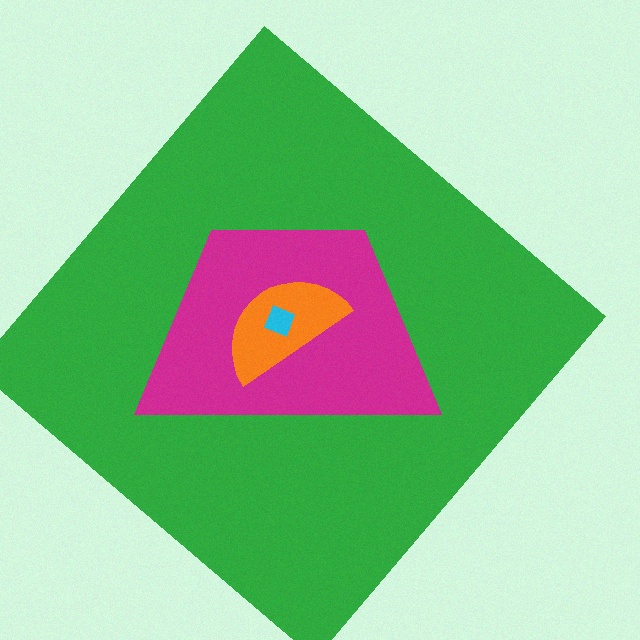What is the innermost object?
The cyan diamond.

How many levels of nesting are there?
4.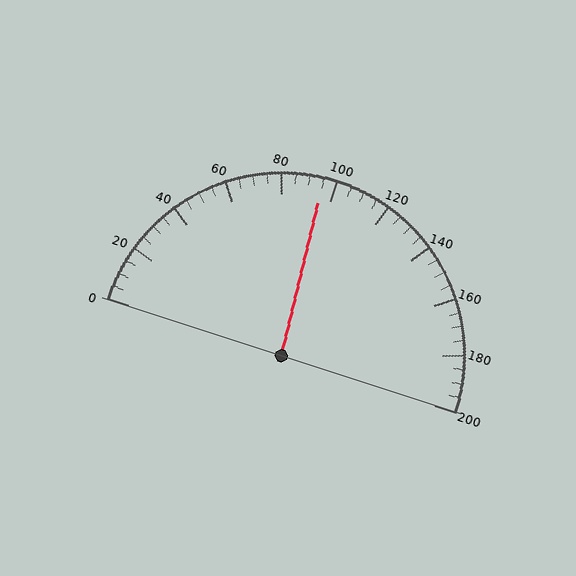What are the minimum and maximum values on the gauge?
The gauge ranges from 0 to 200.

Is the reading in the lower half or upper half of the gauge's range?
The reading is in the lower half of the range (0 to 200).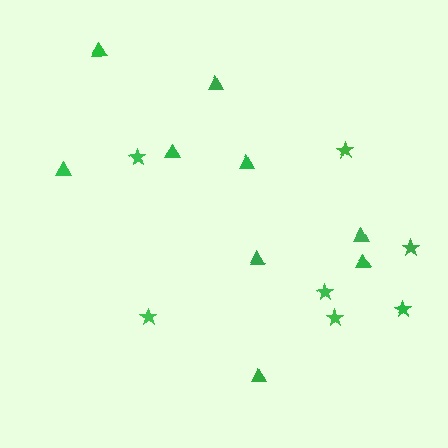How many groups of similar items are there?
There are 2 groups: one group of stars (7) and one group of triangles (9).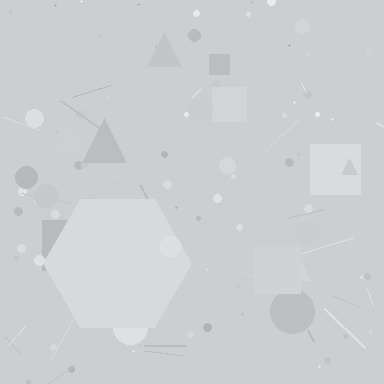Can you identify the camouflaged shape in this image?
The camouflaged shape is a hexagon.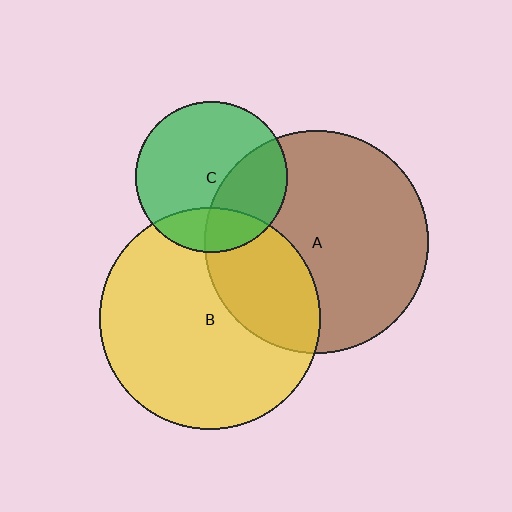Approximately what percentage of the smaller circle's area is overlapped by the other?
Approximately 30%.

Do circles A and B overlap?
Yes.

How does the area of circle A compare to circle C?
Approximately 2.2 times.